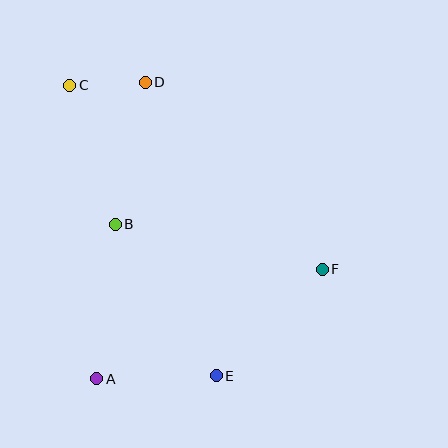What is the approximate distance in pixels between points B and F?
The distance between B and F is approximately 212 pixels.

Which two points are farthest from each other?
Points C and E are farthest from each other.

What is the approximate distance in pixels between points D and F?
The distance between D and F is approximately 258 pixels.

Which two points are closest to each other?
Points C and D are closest to each other.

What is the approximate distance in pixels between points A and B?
The distance between A and B is approximately 155 pixels.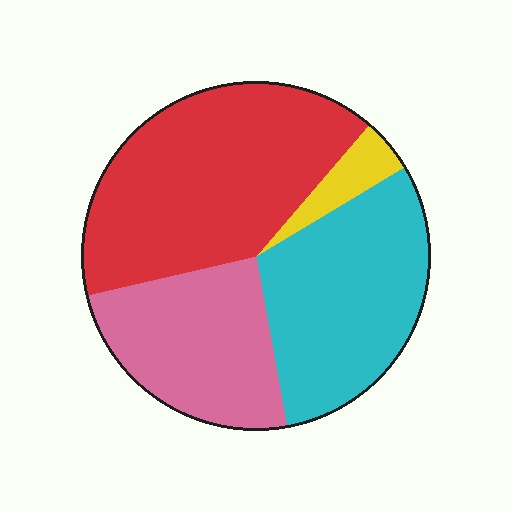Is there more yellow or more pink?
Pink.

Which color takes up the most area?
Red, at roughly 40%.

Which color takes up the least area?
Yellow, at roughly 5%.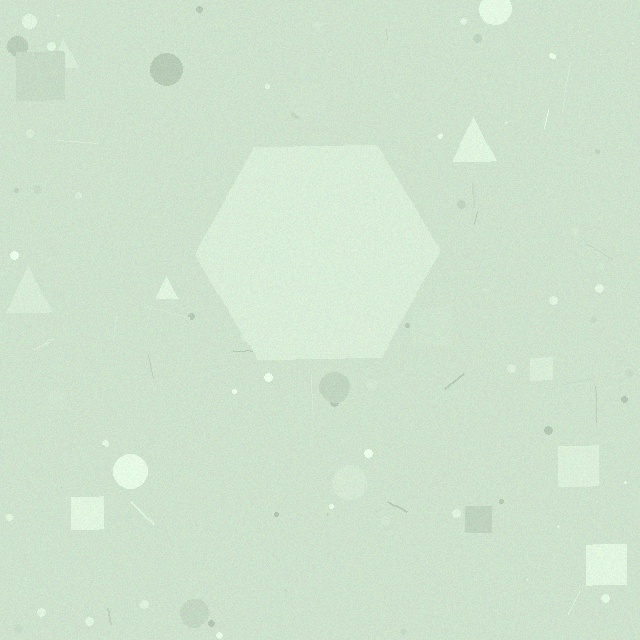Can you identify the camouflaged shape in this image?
The camouflaged shape is a hexagon.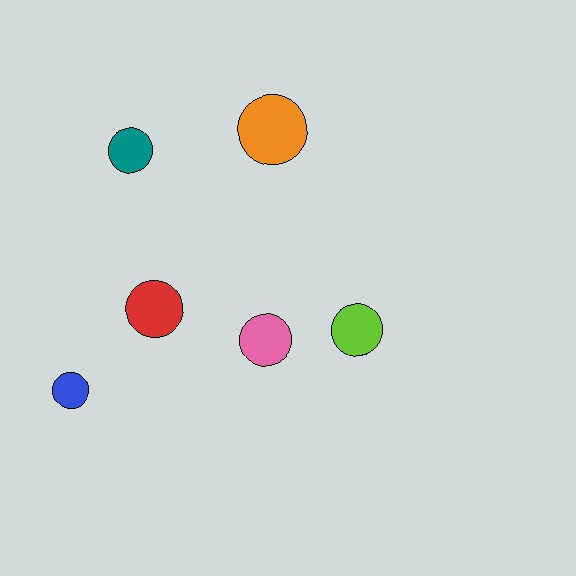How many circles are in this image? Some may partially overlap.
There are 6 circles.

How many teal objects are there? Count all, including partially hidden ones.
There is 1 teal object.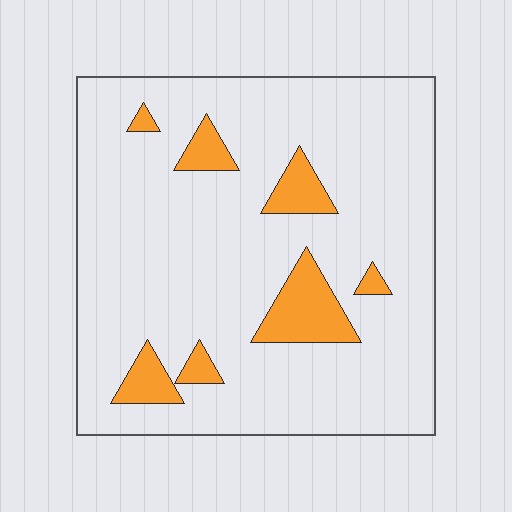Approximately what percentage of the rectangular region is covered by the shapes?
Approximately 10%.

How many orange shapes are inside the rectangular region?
7.